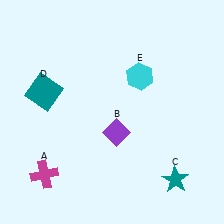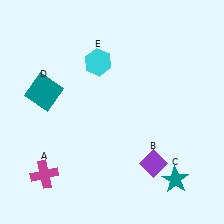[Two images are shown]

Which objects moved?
The objects that moved are: the purple diamond (B), the cyan hexagon (E).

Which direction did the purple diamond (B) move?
The purple diamond (B) moved right.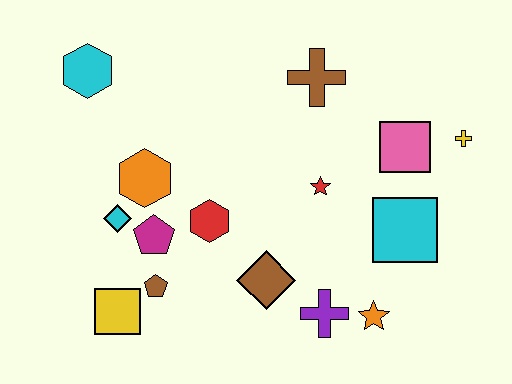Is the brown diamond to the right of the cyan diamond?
Yes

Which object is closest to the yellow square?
The brown pentagon is closest to the yellow square.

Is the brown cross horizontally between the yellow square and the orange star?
Yes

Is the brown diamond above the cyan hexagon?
No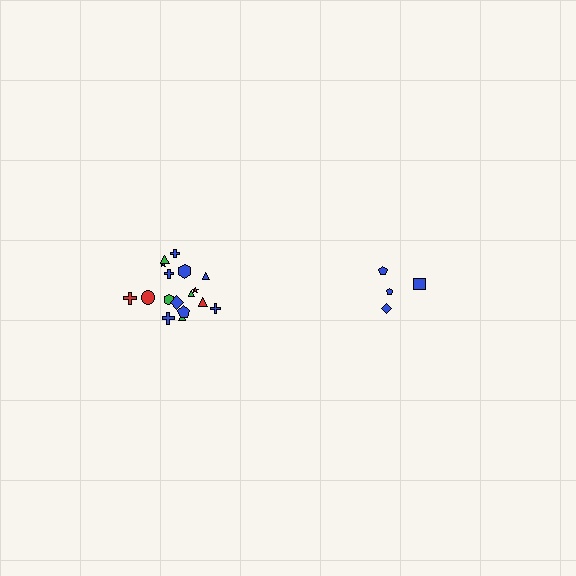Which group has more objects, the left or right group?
The left group.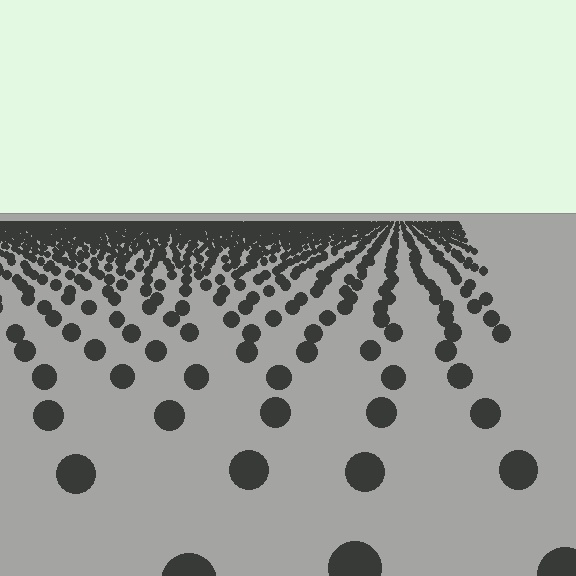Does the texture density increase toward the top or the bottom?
Density increases toward the top.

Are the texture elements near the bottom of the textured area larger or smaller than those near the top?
Larger. Near the bottom, elements are closer to the viewer and appear at a bigger on-screen size.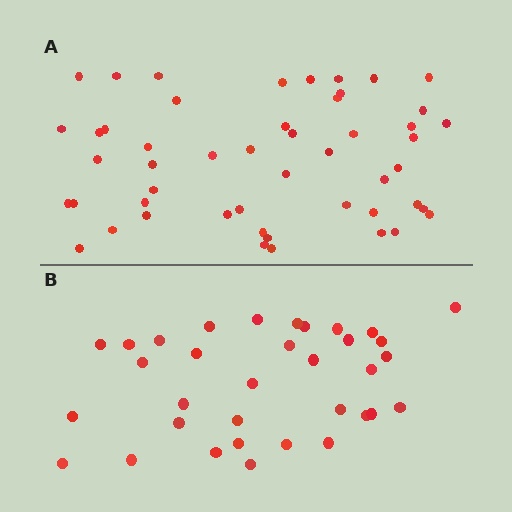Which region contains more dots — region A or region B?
Region A (the top region) has more dots.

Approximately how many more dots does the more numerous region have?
Region A has approximately 15 more dots than region B.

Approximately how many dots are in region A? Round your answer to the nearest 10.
About 50 dots.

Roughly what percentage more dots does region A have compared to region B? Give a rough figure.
About 45% more.